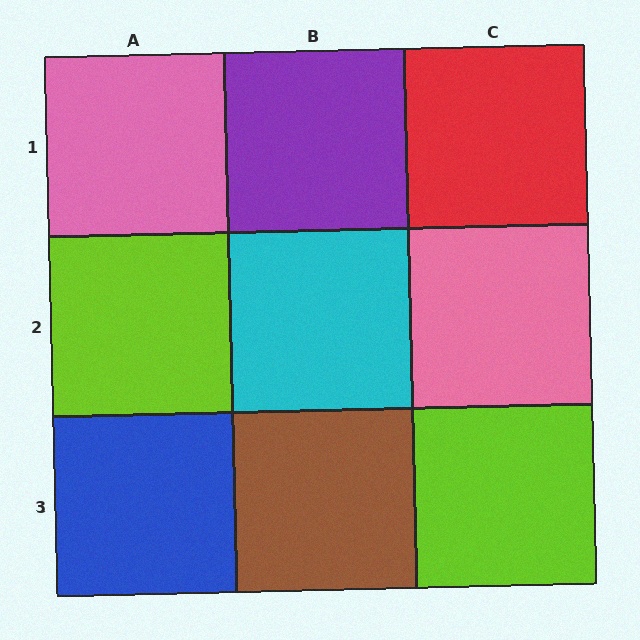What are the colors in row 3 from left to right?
Blue, brown, lime.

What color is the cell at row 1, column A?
Pink.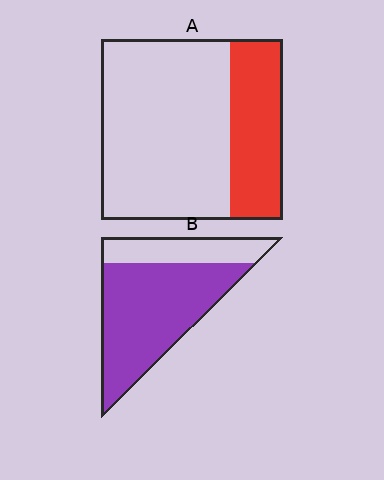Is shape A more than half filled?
No.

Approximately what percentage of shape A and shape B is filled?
A is approximately 30% and B is approximately 75%.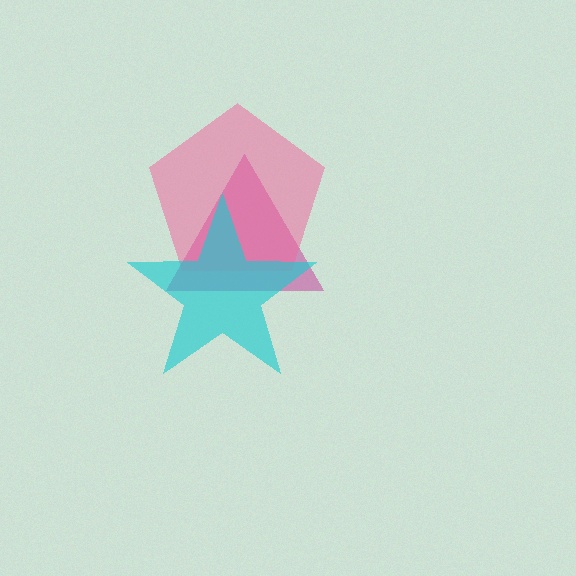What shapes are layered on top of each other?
The layered shapes are: a magenta triangle, a pink pentagon, a cyan star.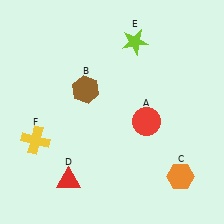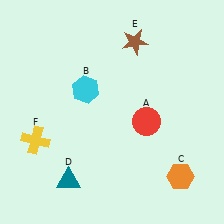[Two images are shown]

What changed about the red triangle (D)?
In Image 1, D is red. In Image 2, it changed to teal.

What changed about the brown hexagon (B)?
In Image 1, B is brown. In Image 2, it changed to cyan.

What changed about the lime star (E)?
In Image 1, E is lime. In Image 2, it changed to brown.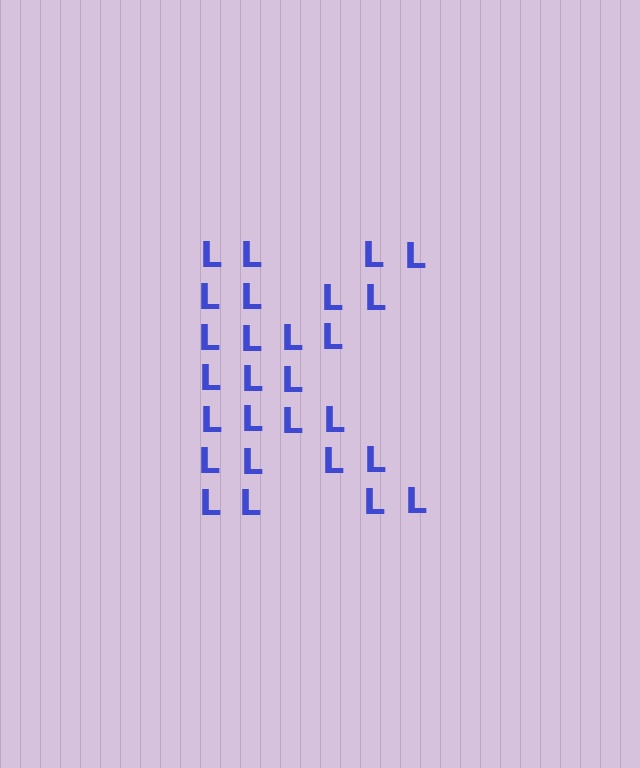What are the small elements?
The small elements are letter L's.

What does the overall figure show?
The overall figure shows the letter K.